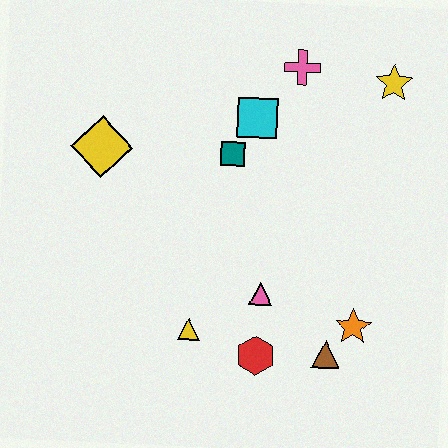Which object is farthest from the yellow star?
The yellow triangle is farthest from the yellow star.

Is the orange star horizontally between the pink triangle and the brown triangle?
No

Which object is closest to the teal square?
The cyan square is closest to the teal square.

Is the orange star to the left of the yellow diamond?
No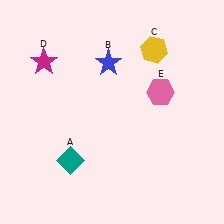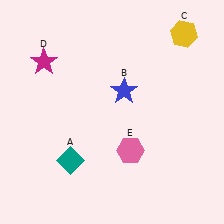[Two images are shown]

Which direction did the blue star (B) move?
The blue star (B) moved down.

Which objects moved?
The objects that moved are: the blue star (B), the yellow hexagon (C), the pink hexagon (E).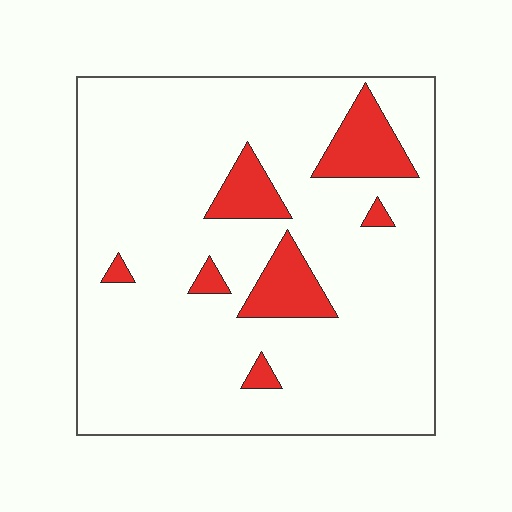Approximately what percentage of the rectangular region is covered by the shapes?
Approximately 15%.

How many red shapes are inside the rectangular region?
7.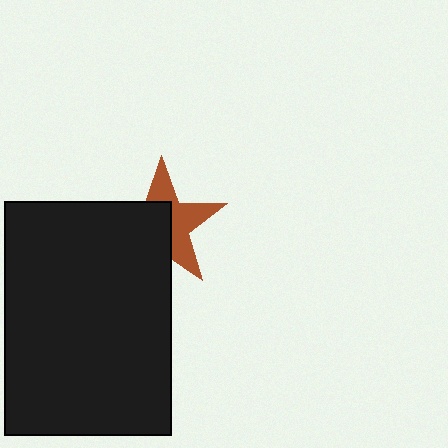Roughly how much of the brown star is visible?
About half of it is visible (roughly 48%).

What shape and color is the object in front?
The object in front is a black rectangle.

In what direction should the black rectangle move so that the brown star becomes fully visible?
The black rectangle should move toward the lower-left. That is the shortest direction to clear the overlap and leave the brown star fully visible.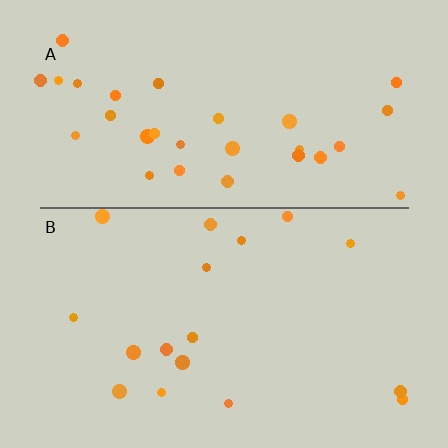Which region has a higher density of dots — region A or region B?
A (the top).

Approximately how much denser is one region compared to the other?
Approximately 1.8× — region A over region B.